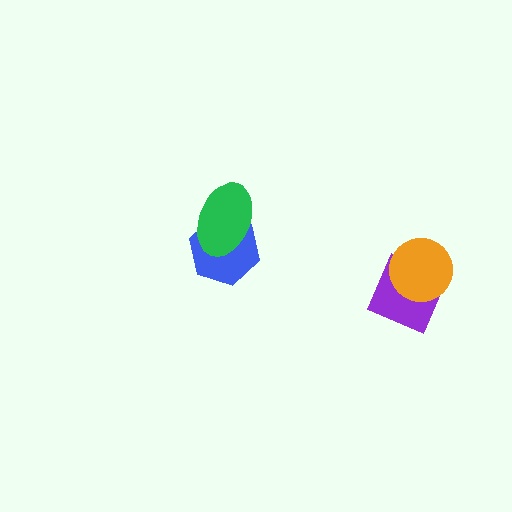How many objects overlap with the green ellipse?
1 object overlaps with the green ellipse.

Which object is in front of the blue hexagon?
The green ellipse is in front of the blue hexagon.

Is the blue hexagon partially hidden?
Yes, it is partially covered by another shape.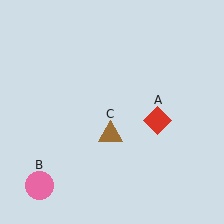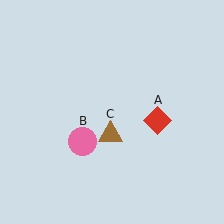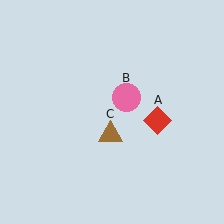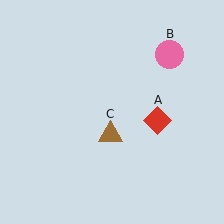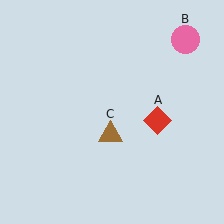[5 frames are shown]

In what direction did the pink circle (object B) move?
The pink circle (object B) moved up and to the right.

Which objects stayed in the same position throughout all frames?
Red diamond (object A) and brown triangle (object C) remained stationary.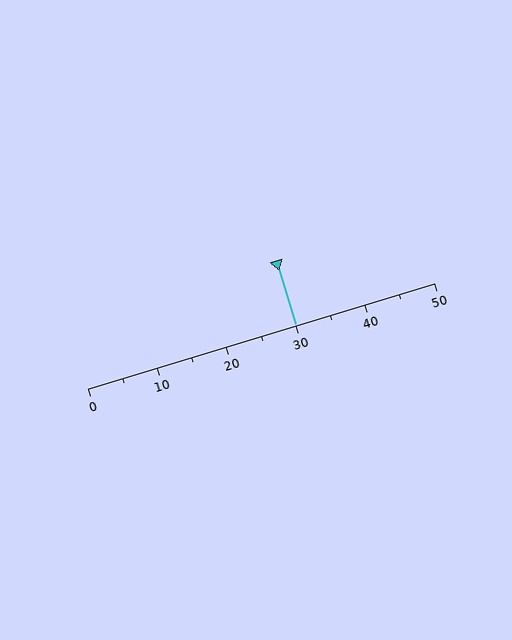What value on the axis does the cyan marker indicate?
The marker indicates approximately 30.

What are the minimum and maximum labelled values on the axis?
The axis runs from 0 to 50.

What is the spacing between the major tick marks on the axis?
The major ticks are spaced 10 apart.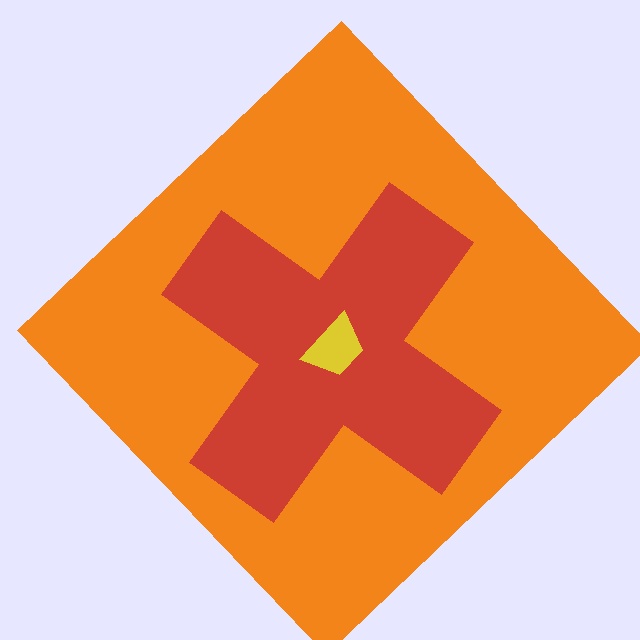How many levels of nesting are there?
3.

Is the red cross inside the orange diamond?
Yes.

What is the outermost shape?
The orange diamond.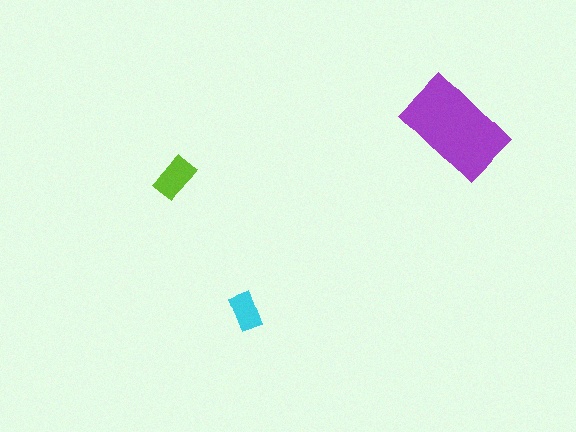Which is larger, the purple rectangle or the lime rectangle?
The purple one.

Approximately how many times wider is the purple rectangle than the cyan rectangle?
About 3 times wider.